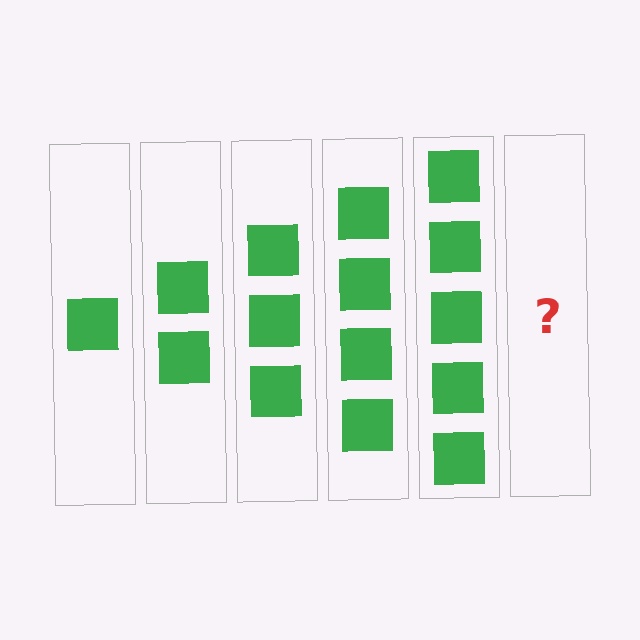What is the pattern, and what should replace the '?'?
The pattern is that each step adds one more square. The '?' should be 6 squares.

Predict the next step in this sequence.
The next step is 6 squares.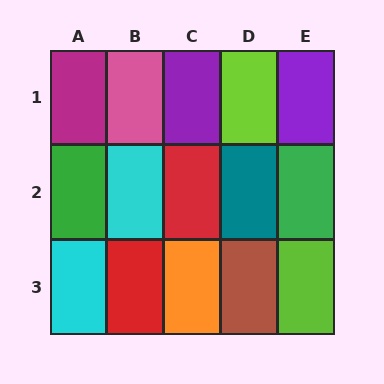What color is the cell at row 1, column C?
Purple.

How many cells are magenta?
1 cell is magenta.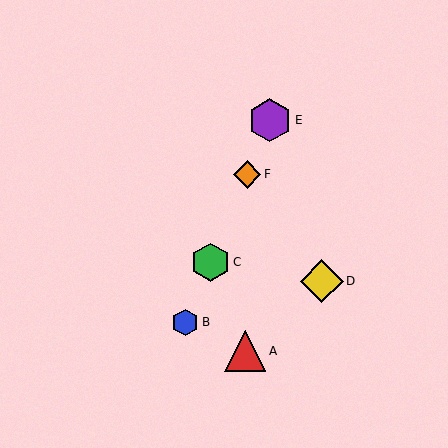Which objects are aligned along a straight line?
Objects B, C, E, F are aligned along a straight line.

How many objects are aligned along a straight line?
4 objects (B, C, E, F) are aligned along a straight line.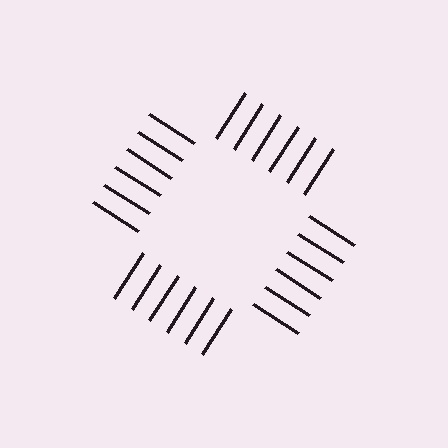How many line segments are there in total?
24 — 6 along each of the 4 edges.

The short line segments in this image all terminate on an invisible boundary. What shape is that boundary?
An illusory square — the line segments terminate on its edges but no continuous stroke is drawn.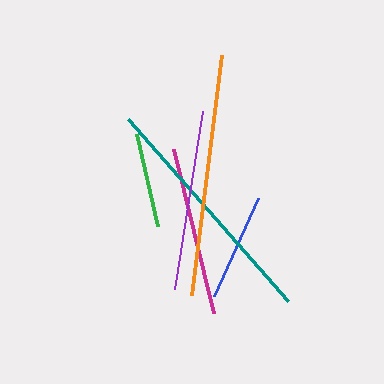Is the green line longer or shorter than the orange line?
The orange line is longer than the green line.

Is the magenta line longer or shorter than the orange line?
The orange line is longer than the magenta line.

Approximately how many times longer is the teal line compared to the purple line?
The teal line is approximately 1.3 times the length of the purple line.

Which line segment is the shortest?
The green line is the shortest at approximately 95 pixels.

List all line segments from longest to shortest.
From longest to shortest: teal, orange, purple, magenta, blue, green.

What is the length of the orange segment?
The orange segment is approximately 242 pixels long.